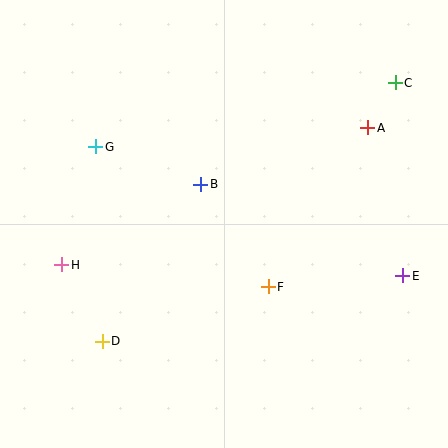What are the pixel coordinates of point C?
Point C is at (395, 83).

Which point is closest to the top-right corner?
Point C is closest to the top-right corner.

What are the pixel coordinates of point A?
Point A is at (368, 128).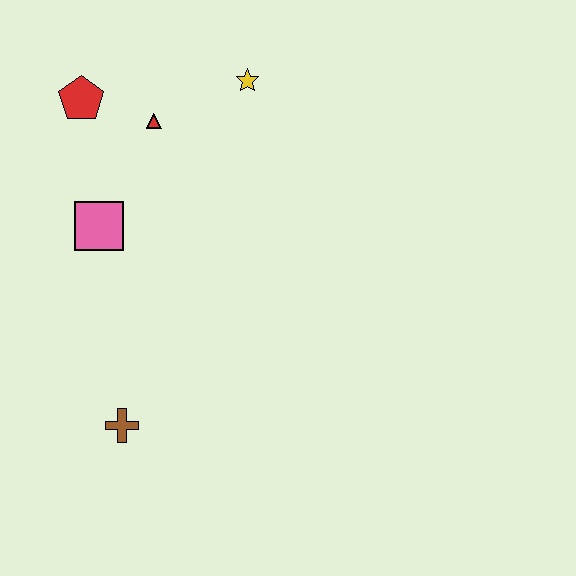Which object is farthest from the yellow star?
The brown cross is farthest from the yellow star.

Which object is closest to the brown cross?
The pink square is closest to the brown cross.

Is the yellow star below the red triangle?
No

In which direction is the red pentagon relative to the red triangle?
The red pentagon is to the left of the red triangle.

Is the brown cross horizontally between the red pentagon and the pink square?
No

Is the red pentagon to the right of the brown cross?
No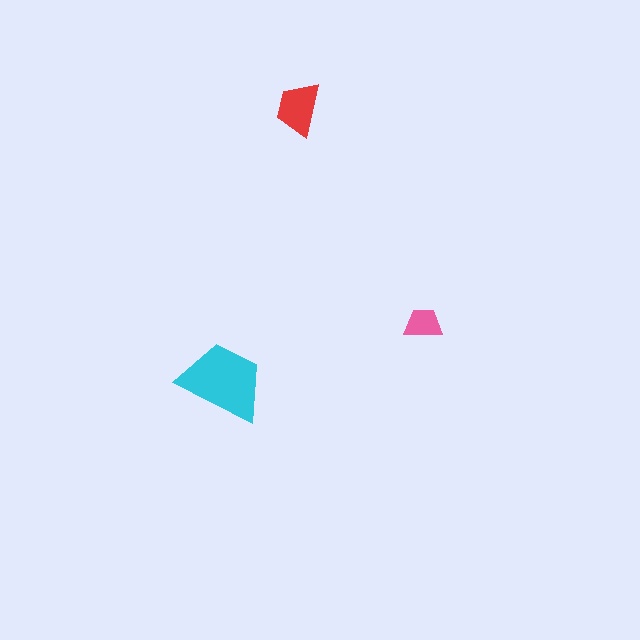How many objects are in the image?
There are 3 objects in the image.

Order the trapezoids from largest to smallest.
the cyan one, the red one, the pink one.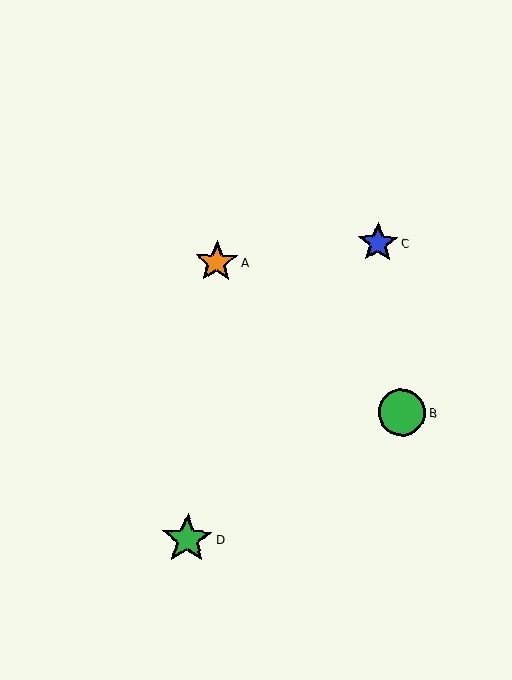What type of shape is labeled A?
Shape A is an orange star.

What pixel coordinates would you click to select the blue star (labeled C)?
Click at (378, 243) to select the blue star C.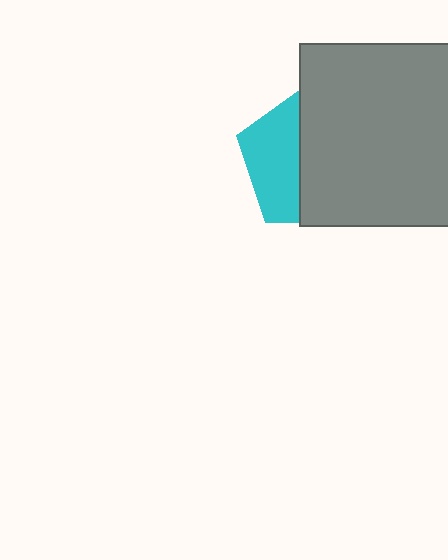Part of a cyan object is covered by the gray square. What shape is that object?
It is a pentagon.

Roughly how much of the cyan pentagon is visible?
A small part of it is visible (roughly 39%).